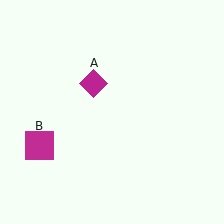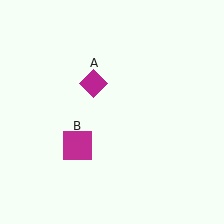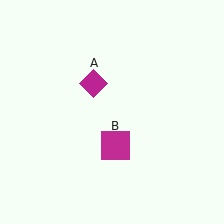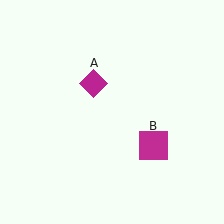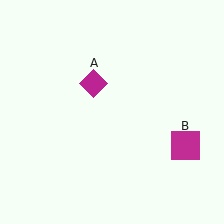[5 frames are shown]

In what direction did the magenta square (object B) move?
The magenta square (object B) moved right.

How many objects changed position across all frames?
1 object changed position: magenta square (object B).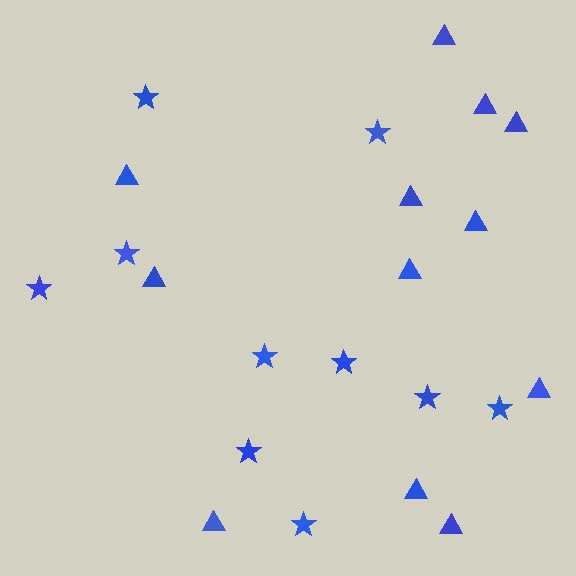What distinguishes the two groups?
There are 2 groups: one group of triangles (12) and one group of stars (10).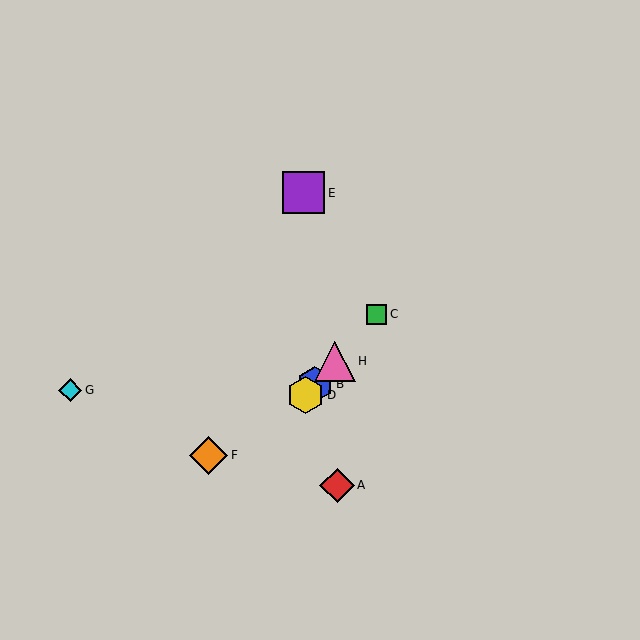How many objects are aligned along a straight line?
4 objects (B, C, D, H) are aligned along a straight line.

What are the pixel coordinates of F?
Object F is at (209, 455).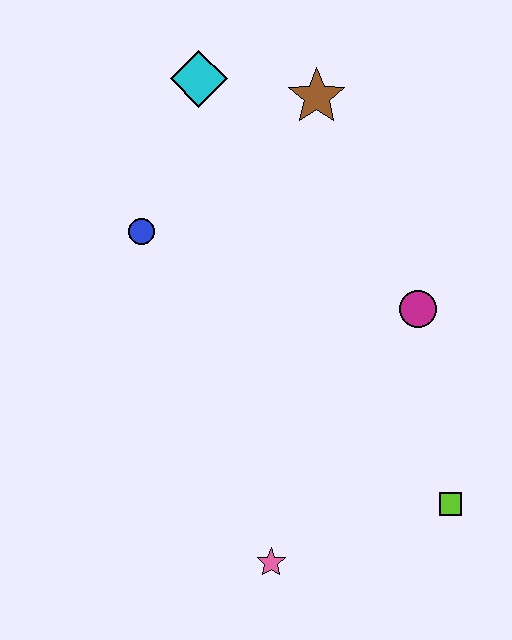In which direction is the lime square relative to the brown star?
The lime square is below the brown star.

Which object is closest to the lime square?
The pink star is closest to the lime square.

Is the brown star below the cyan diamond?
Yes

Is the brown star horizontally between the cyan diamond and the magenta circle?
Yes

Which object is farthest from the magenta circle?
The cyan diamond is farthest from the magenta circle.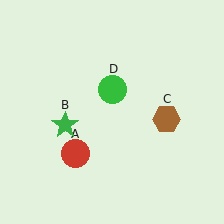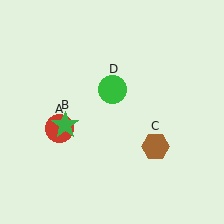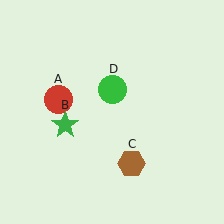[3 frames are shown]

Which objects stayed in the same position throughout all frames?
Green star (object B) and green circle (object D) remained stationary.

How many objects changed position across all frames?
2 objects changed position: red circle (object A), brown hexagon (object C).